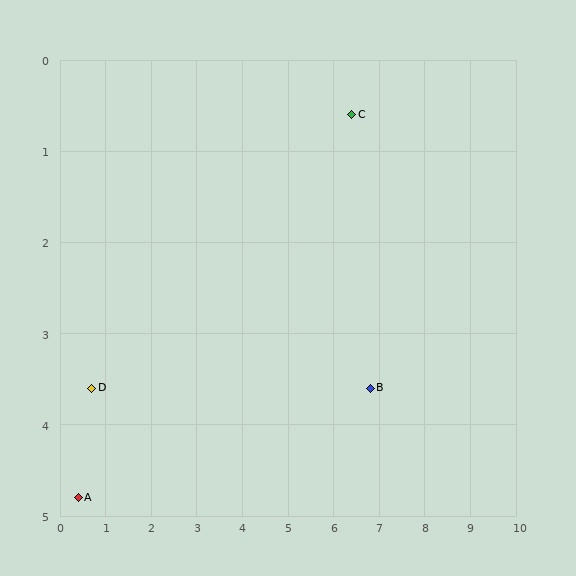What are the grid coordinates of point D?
Point D is at approximately (0.7, 3.6).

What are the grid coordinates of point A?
Point A is at approximately (0.4, 4.8).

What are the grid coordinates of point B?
Point B is at approximately (6.8, 3.6).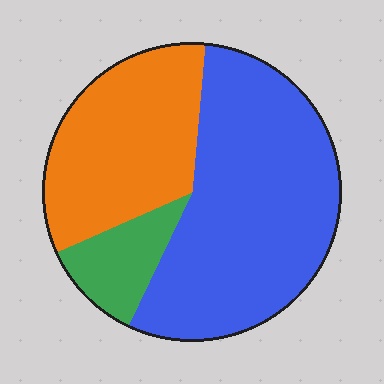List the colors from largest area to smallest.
From largest to smallest: blue, orange, green.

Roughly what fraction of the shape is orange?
Orange covers 33% of the shape.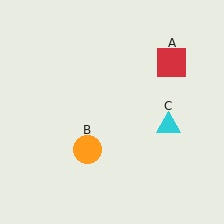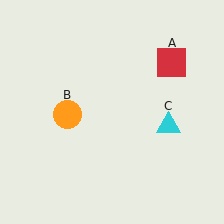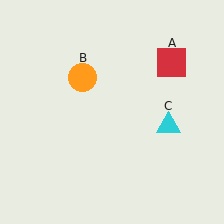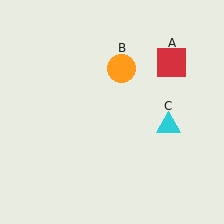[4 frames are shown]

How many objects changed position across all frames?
1 object changed position: orange circle (object B).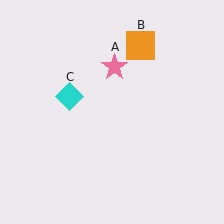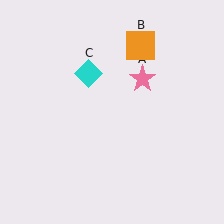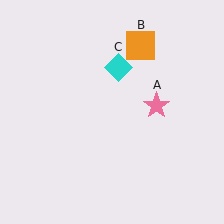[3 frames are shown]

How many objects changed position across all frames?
2 objects changed position: pink star (object A), cyan diamond (object C).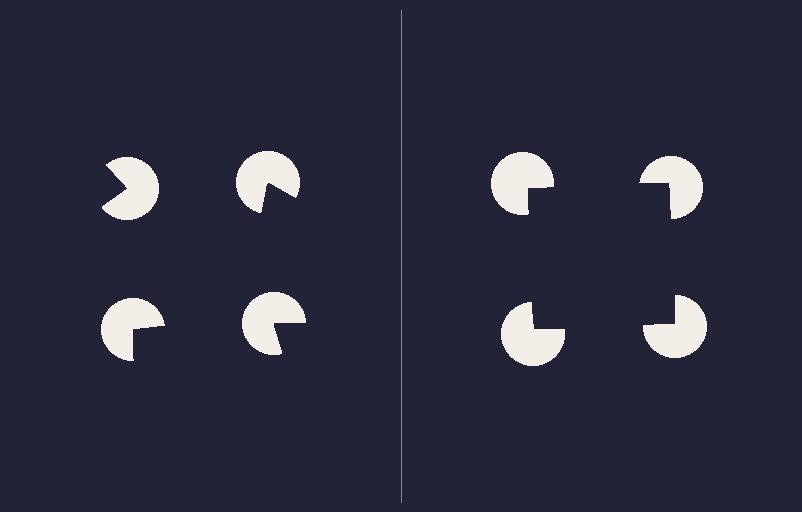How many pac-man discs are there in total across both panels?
8 — 4 on each side.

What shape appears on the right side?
An illusory square.